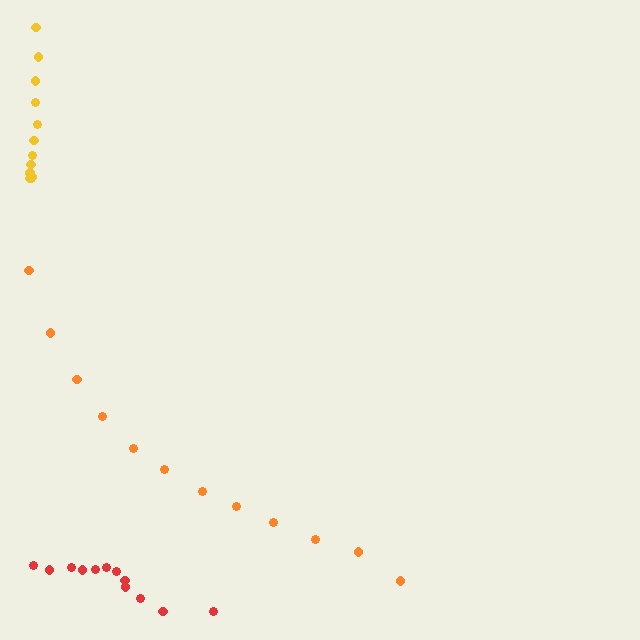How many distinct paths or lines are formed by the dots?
There are 3 distinct paths.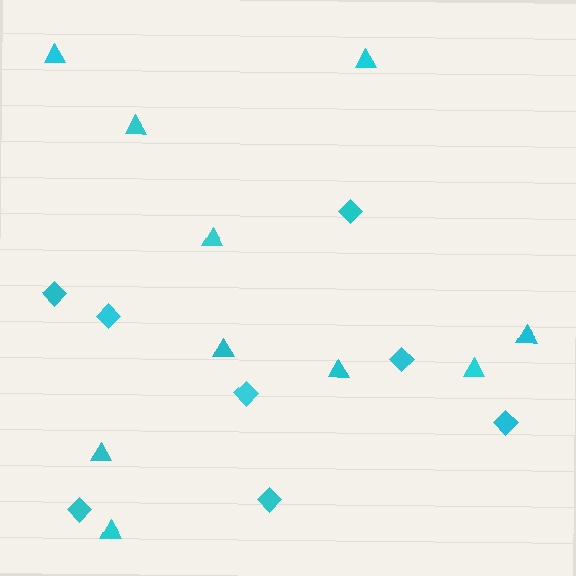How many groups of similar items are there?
There are 2 groups: one group of diamonds (8) and one group of triangles (10).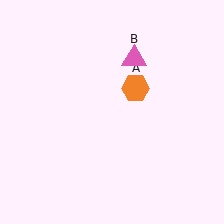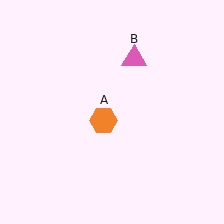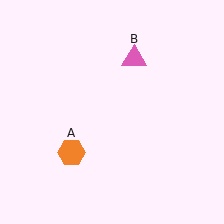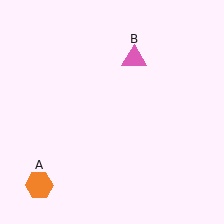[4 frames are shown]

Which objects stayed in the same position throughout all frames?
Pink triangle (object B) remained stationary.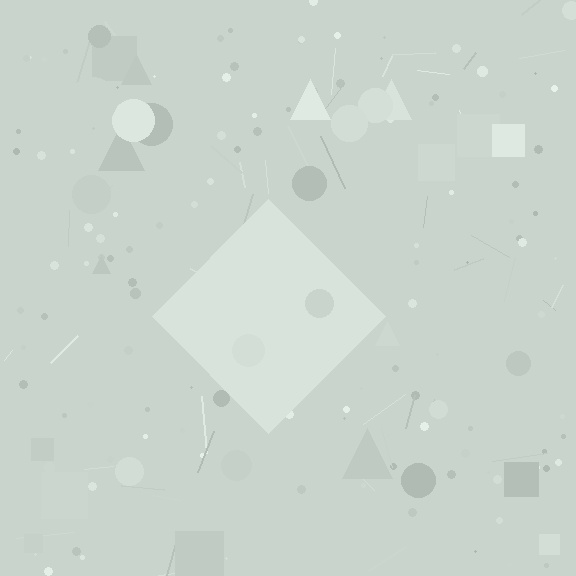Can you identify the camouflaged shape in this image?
The camouflaged shape is a diamond.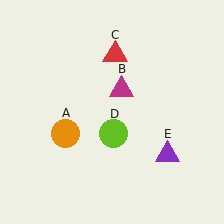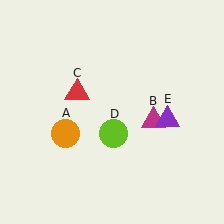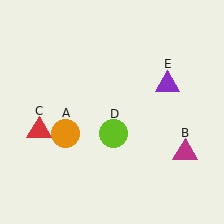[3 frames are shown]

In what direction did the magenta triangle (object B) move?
The magenta triangle (object B) moved down and to the right.